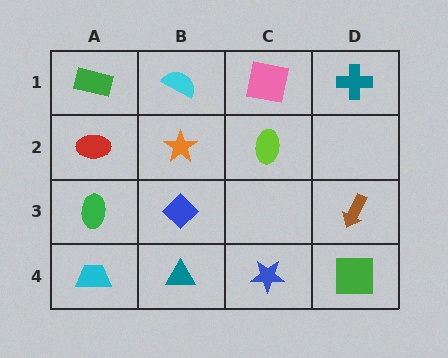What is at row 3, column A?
A green ellipse.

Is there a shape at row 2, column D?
No, that cell is empty.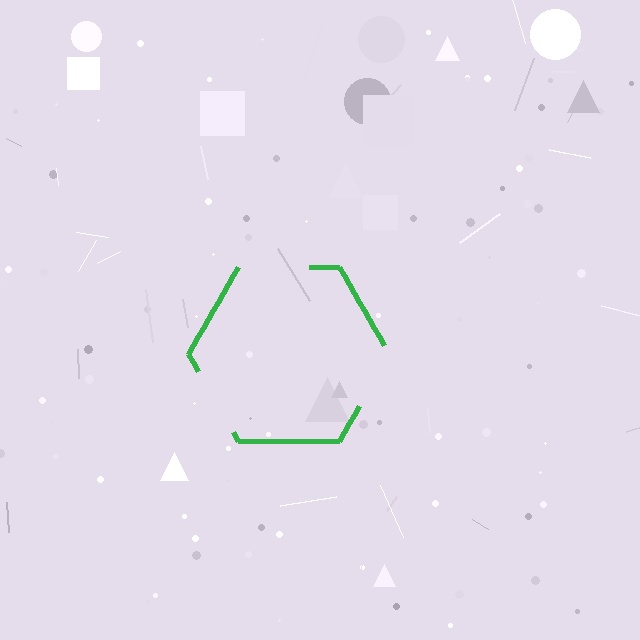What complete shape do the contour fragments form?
The contour fragments form a hexagon.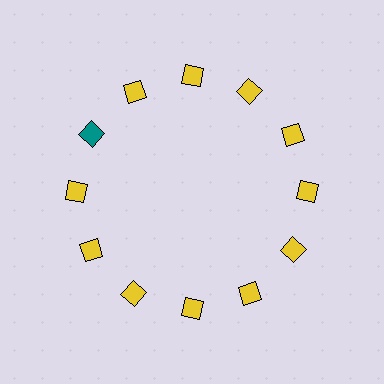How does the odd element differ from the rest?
It has a different color: teal instead of yellow.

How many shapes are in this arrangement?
There are 12 shapes arranged in a ring pattern.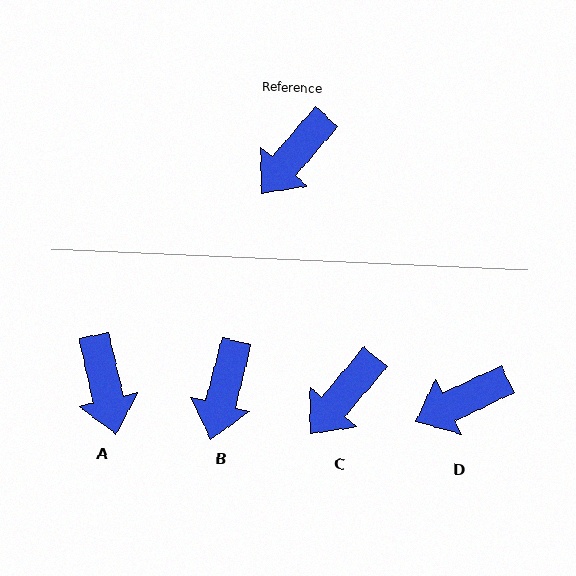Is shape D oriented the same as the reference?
No, it is off by about 25 degrees.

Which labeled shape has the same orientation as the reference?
C.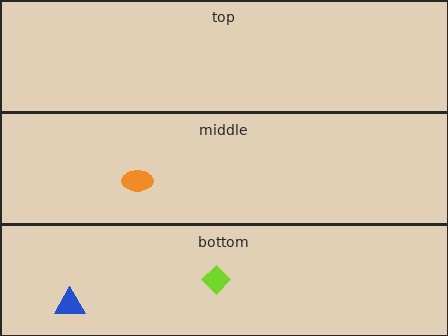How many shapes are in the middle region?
1.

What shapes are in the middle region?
The orange ellipse.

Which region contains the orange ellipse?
The middle region.